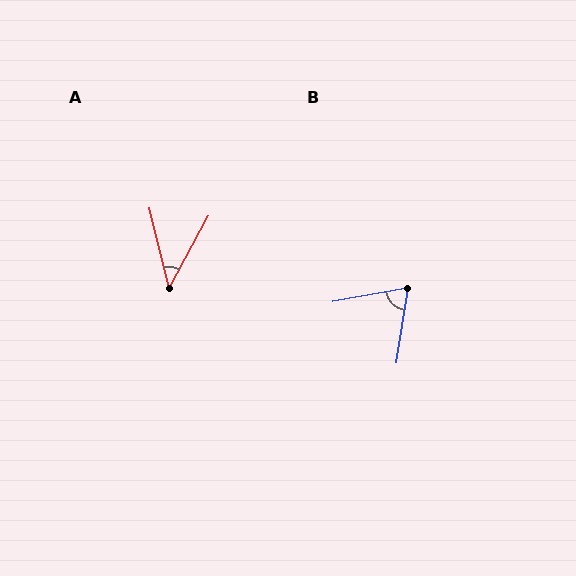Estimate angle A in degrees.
Approximately 42 degrees.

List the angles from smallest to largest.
A (42°), B (71°).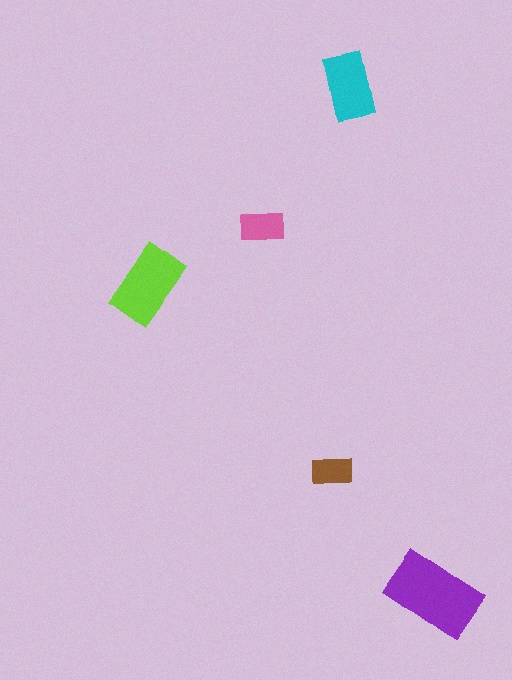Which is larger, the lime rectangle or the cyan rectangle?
The lime one.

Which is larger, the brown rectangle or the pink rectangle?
The pink one.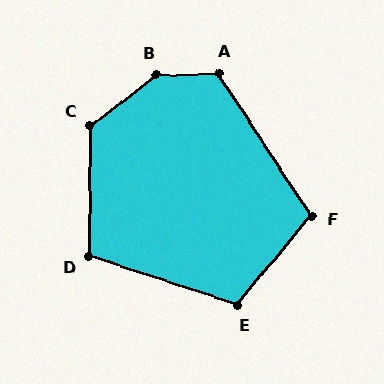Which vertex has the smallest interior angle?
F, at approximately 107 degrees.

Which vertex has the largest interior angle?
B, at approximately 145 degrees.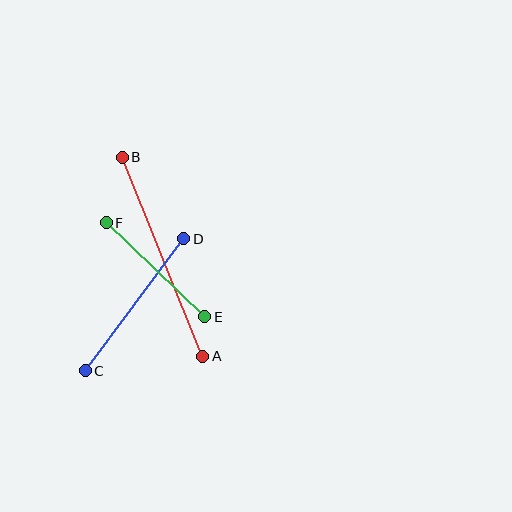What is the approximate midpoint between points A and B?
The midpoint is at approximately (163, 257) pixels.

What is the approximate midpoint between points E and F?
The midpoint is at approximately (155, 270) pixels.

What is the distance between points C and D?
The distance is approximately 165 pixels.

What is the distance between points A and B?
The distance is approximately 215 pixels.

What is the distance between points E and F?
The distance is approximately 136 pixels.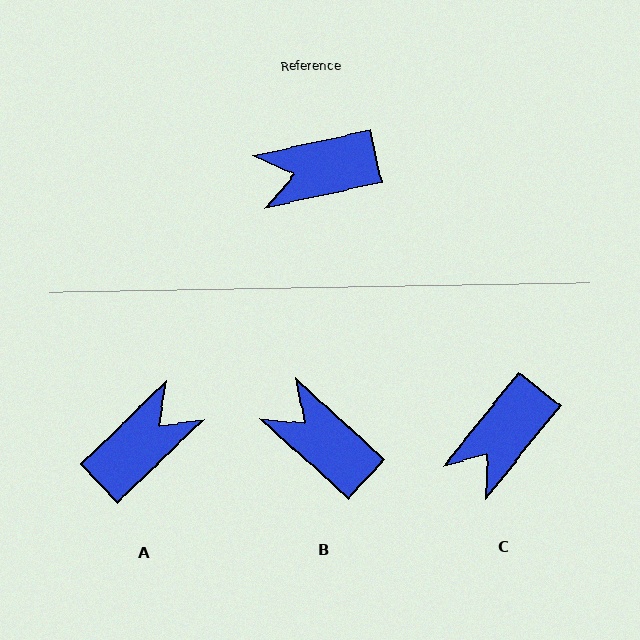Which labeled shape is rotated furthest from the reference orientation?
A, about 148 degrees away.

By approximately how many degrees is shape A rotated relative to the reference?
Approximately 148 degrees clockwise.